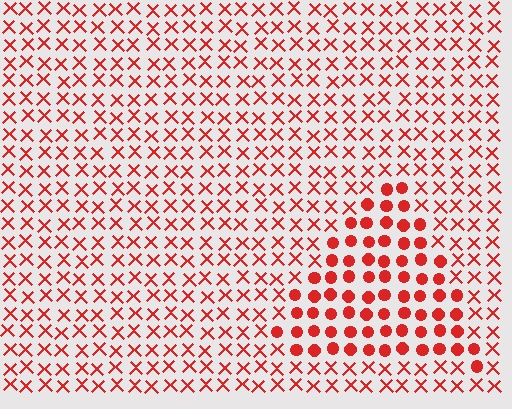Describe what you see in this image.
The image is filled with small red elements arranged in a uniform grid. A triangle-shaped region contains circles, while the surrounding area contains X marks. The boundary is defined purely by the change in element shape.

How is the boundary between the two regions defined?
The boundary is defined by a change in element shape: circles inside vs. X marks outside. All elements share the same color and spacing.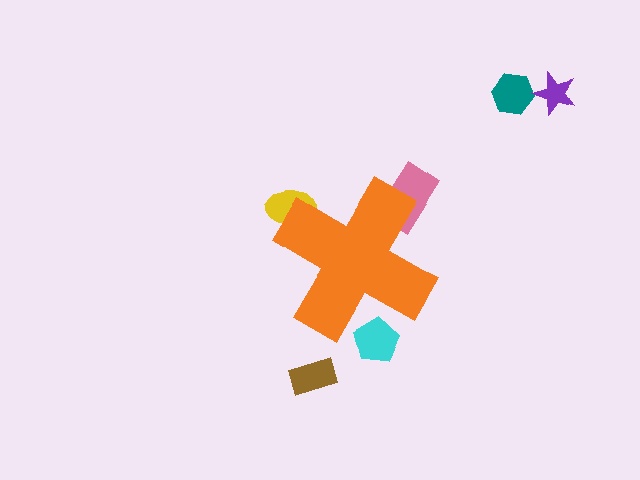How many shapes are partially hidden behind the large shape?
3 shapes are partially hidden.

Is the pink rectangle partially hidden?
Yes, the pink rectangle is partially hidden behind the orange cross.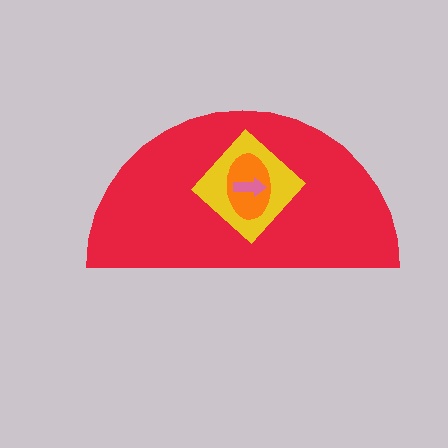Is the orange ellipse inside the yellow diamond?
Yes.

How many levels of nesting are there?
4.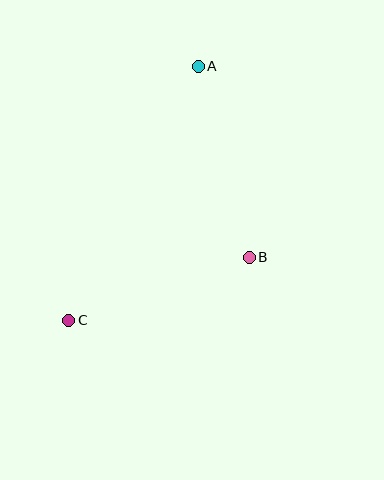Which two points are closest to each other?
Points B and C are closest to each other.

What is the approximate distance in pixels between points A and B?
The distance between A and B is approximately 198 pixels.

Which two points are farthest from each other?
Points A and C are farthest from each other.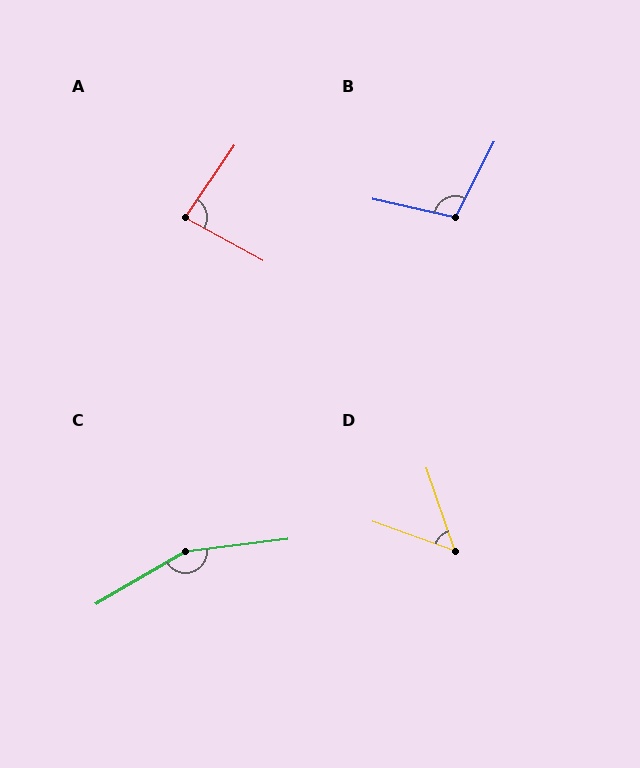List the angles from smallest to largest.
D (51°), A (85°), B (105°), C (157°).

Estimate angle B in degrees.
Approximately 105 degrees.